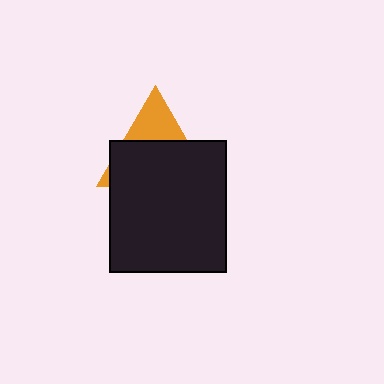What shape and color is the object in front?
The object in front is a black rectangle.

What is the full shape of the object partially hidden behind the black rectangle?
The partially hidden object is an orange triangle.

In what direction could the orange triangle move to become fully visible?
The orange triangle could move up. That would shift it out from behind the black rectangle entirely.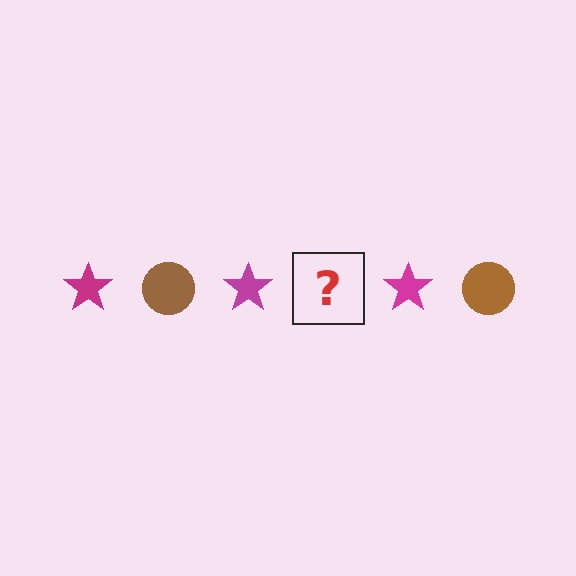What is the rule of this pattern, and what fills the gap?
The rule is that the pattern alternates between magenta star and brown circle. The gap should be filled with a brown circle.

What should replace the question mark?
The question mark should be replaced with a brown circle.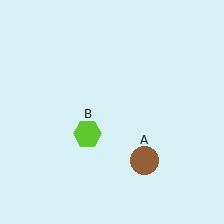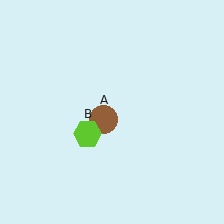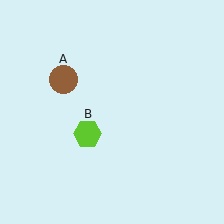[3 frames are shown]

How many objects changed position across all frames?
1 object changed position: brown circle (object A).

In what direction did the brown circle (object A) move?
The brown circle (object A) moved up and to the left.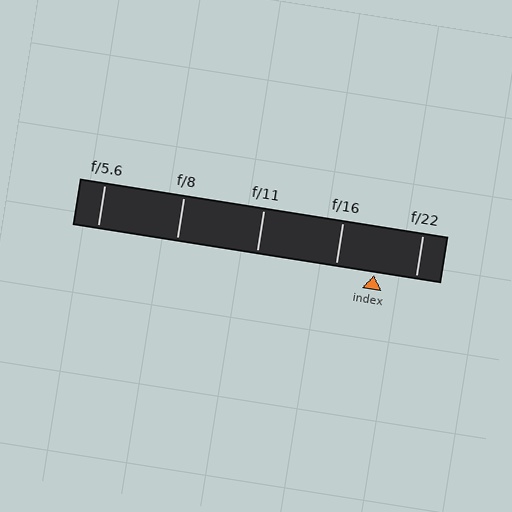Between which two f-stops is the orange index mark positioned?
The index mark is between f/16 and f/22.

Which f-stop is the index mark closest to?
The index mark is closest to f/16.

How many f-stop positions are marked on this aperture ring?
There are 5 f-stop positions marked.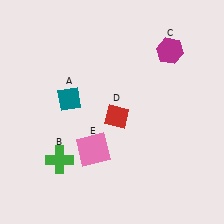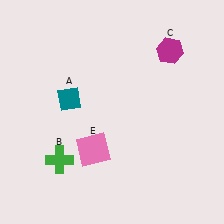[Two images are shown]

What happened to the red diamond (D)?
The red diamond (D) was removed in Image 2. It was in the bottom-right area of Image 1.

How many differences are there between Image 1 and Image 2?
There is 1 difference between the two images.